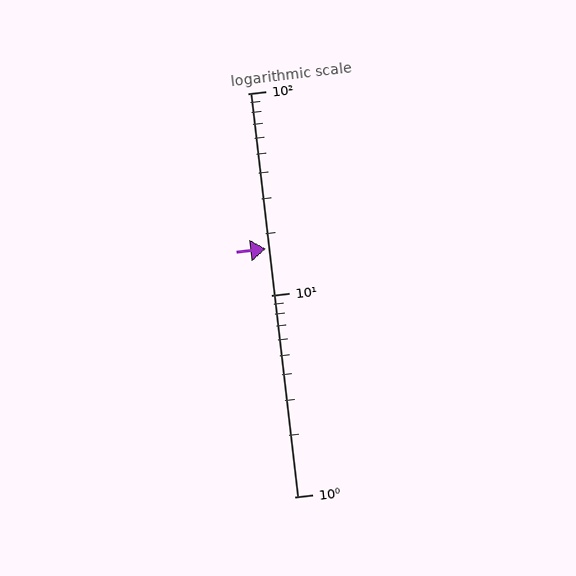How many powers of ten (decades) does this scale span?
The scale spans 2 decades, from 1 to 100.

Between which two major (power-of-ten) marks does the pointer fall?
The pointer is between 10 and 100.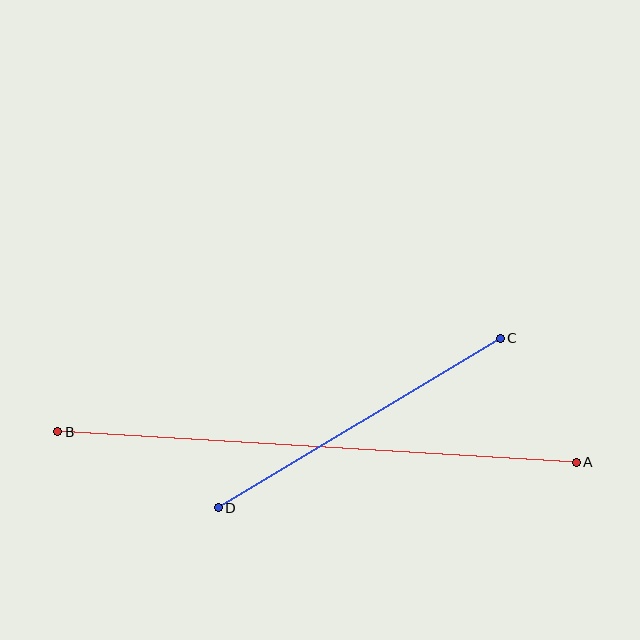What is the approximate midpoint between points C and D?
The midpoint is at approximately (359, 423) pixels.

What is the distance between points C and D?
The distance is approximately 329 pixels.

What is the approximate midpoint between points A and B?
The midpoint is at approximately (317, 447) pixels.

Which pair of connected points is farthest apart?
Points A and B are farthest apart.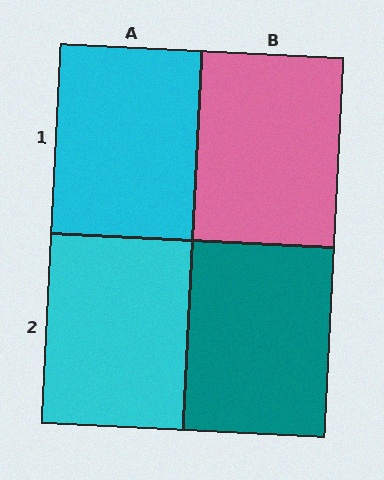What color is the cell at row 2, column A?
Cyan.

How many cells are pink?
1 cell is pink.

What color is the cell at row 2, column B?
Teal.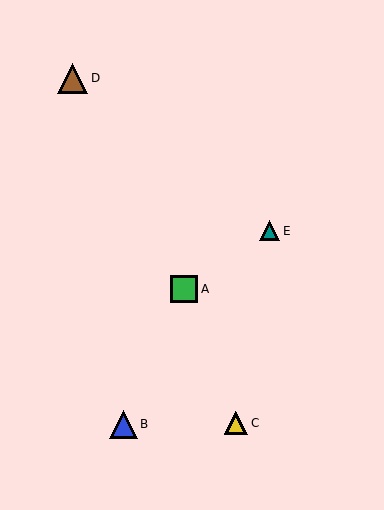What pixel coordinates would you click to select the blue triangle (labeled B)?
Click at (123, 424) to select the blue triangle B.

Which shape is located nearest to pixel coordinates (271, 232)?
The teal triangle (labeled E) at (269, 231) is nearest to that location.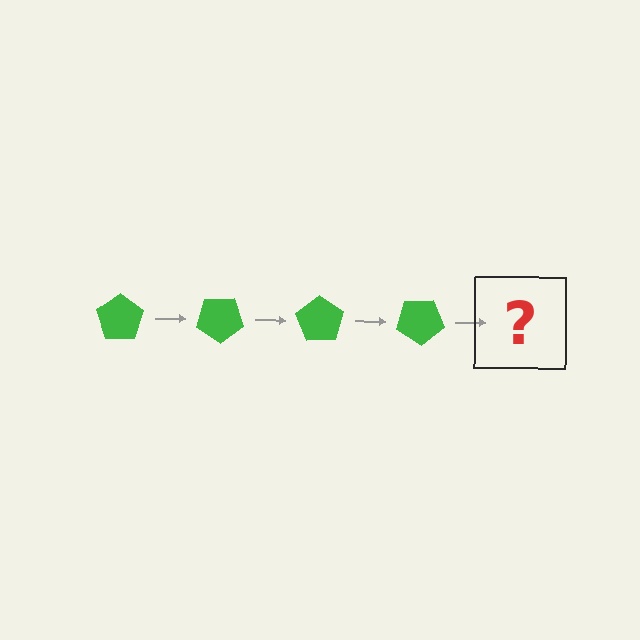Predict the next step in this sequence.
The next step is a green pentagon rotated 140 degrees.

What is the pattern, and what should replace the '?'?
The pattern is that the pentagon rotates 35 degrees each step. The '?' should be a green pentagon rotated 140 degrees.